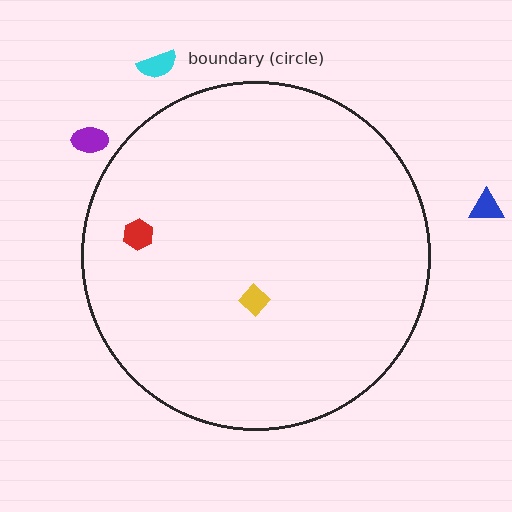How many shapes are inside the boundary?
2 inside, 3 outside.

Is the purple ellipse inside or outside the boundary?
Outside.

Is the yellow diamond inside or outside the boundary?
Inside.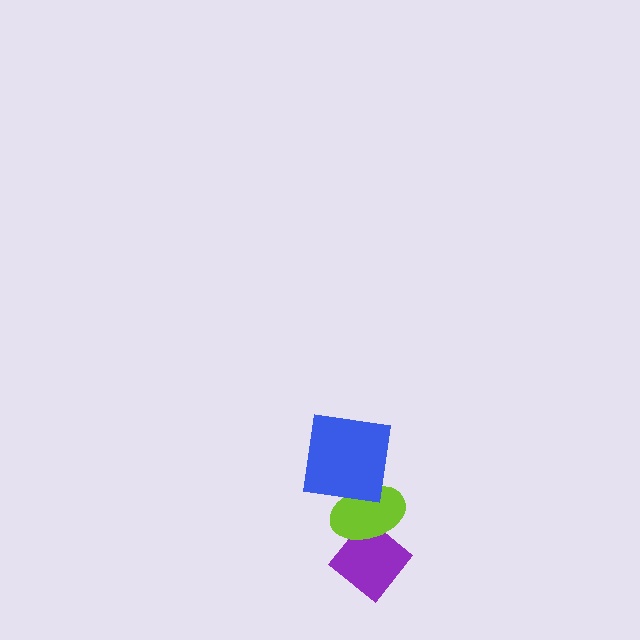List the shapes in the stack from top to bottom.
From top to bottom: the blue square, the lime ellipse, the purple diamond.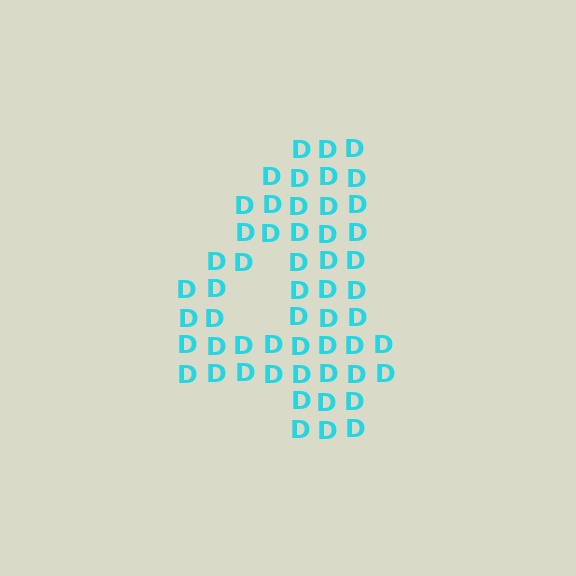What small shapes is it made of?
It is made of small letter D's.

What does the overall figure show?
The overall figure shows the digit 4.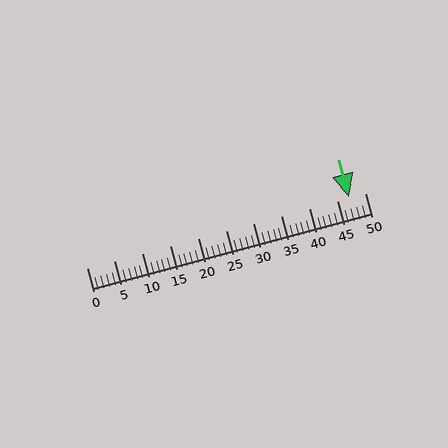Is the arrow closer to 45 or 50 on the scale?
The arrow is closer to 45.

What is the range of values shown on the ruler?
The ruler shows values from 0 to 50.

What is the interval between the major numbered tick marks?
The major tick marks are spaced 5 units apart.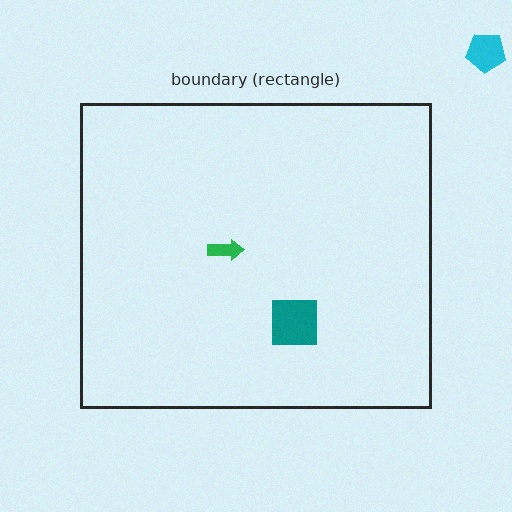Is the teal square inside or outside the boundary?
Inside.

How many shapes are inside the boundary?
2 inside, 1 outside.